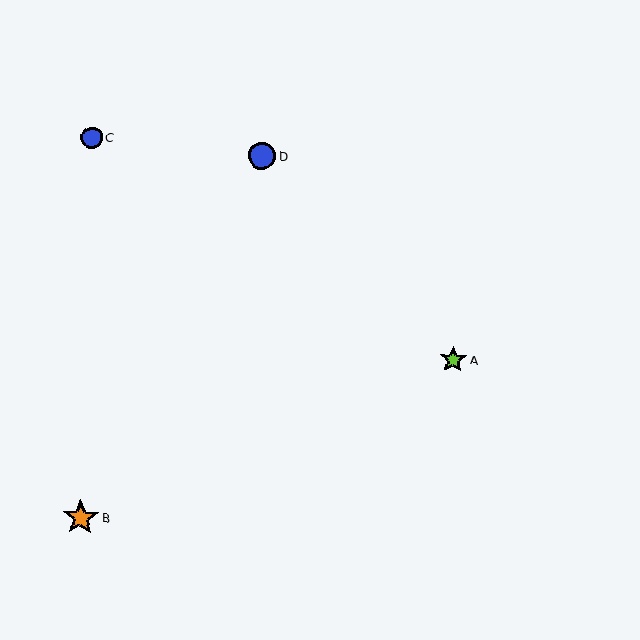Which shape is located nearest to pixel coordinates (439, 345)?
The lime star (labeled A) at (453, 360) is nearest to that location.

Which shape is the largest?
The orange star (labeled B) is the largest.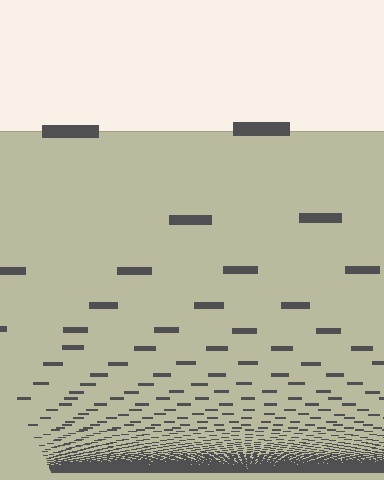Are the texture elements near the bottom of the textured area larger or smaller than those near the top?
Smaller. The gradient is inverted — elements near the bottom are smaller and denser.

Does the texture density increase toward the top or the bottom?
Density increases toward the bottom.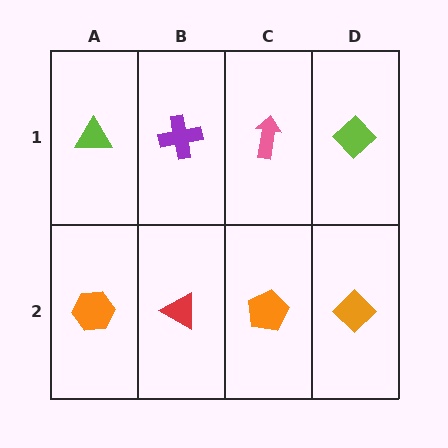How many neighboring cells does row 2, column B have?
3.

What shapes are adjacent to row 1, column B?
A red triangle (row 2, column B), a lime triangle (row 1, column A), a pink arrow (row 1, column C).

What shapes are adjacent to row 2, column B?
A purple cross (row 1, column B), an orange hexagon (row 2, column A), an orange pentagon (row 2, column C).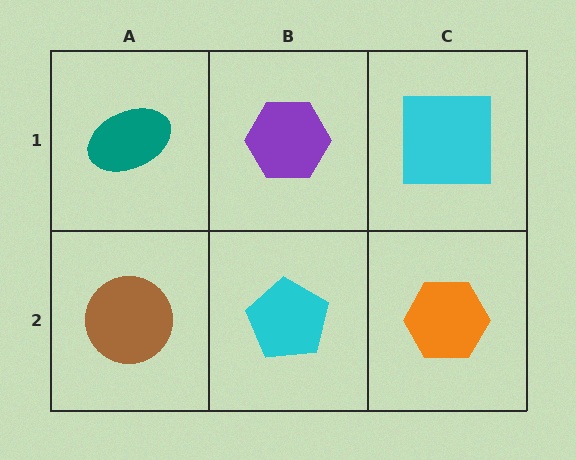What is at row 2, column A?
A brown circle.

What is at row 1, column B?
A purple hexagon.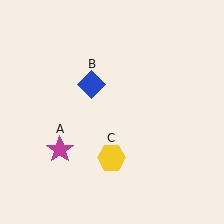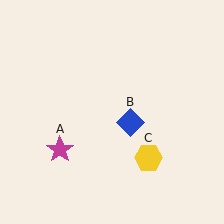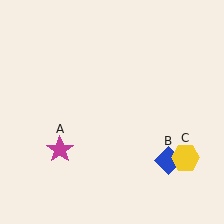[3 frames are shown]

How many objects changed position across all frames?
2 objects changed position: blue diamond (object B), yellow hexagon (object C).